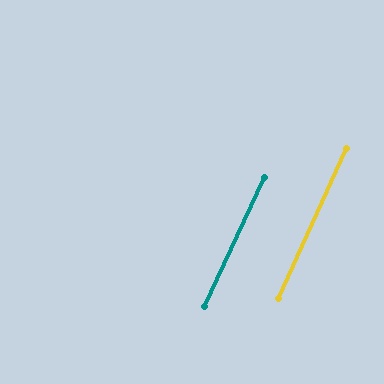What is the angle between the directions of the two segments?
Approximately 0 degrees.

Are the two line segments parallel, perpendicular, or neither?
Parallel — their directions differ by only 0.2°.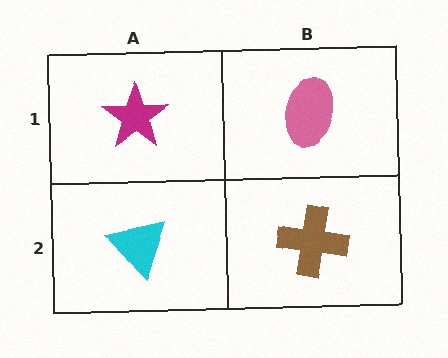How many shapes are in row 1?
2 shapes.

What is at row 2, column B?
A brown cross.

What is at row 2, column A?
A cyan triangle.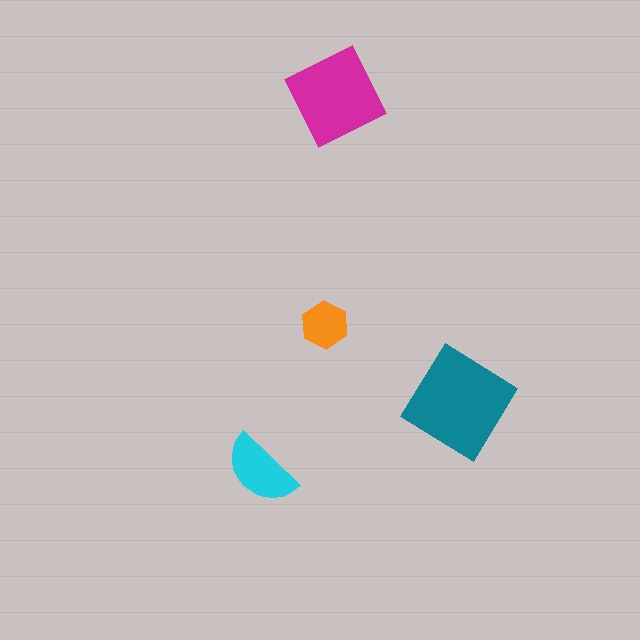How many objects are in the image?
There are 4 objects in the image.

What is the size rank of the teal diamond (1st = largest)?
1st.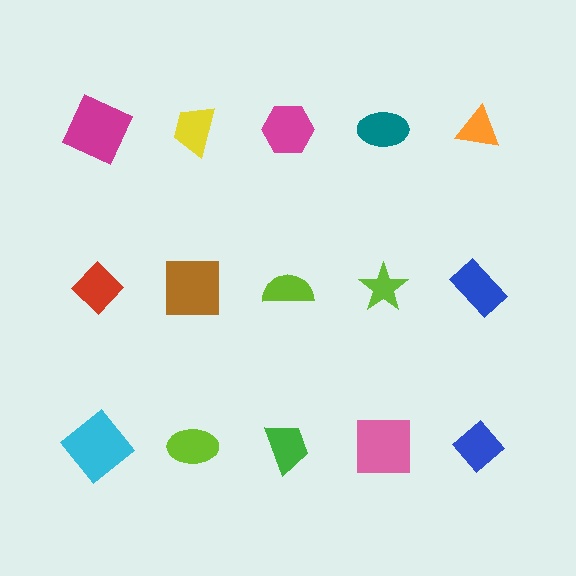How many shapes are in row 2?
5 shapes.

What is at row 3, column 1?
A cyan diamond.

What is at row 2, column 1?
A red diamond.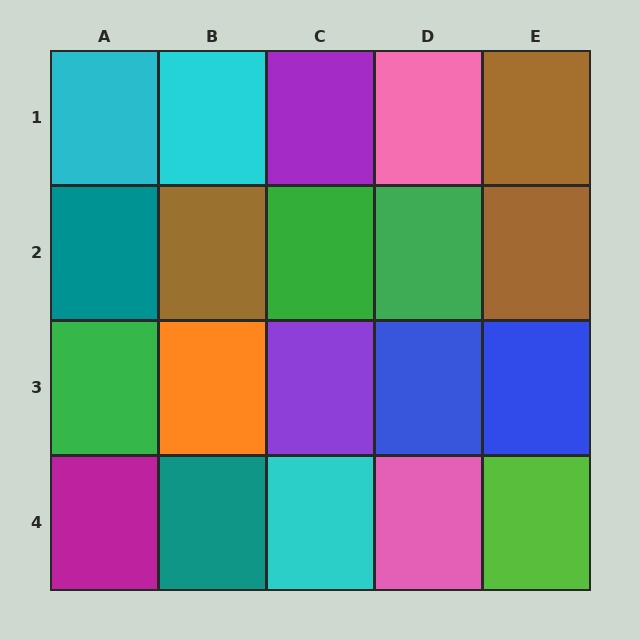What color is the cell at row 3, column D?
Blue.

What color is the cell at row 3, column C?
Purple.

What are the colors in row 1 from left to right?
Cyan, cyan, purple, pink, brown.